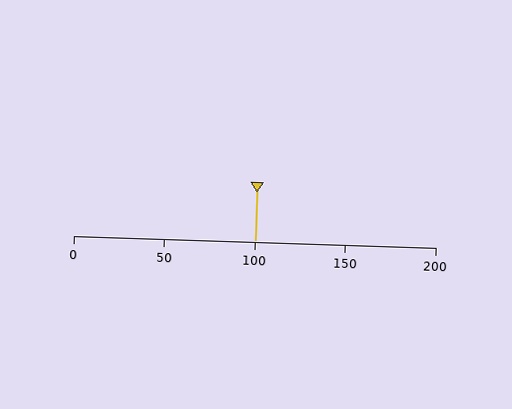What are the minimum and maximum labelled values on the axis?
The axis runs from 0 to 200.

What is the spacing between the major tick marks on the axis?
The major ticks are spaced 50 apart.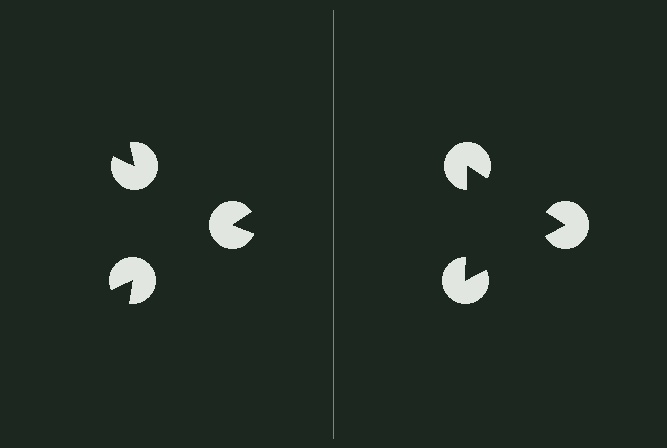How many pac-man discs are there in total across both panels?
6 — 3 on each side.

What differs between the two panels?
The pac-man discs are positioned identically on both sides; only the wedge orientations differ. On the right they align to a triangle; on the left they are misaligned.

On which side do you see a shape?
An illusory triangle appears on the right side. On the left side the wedge cuts are rotated, so no coherent shape forms.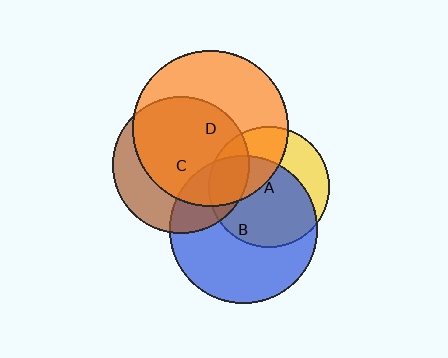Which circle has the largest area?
Circle D (orange).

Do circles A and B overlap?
Yes.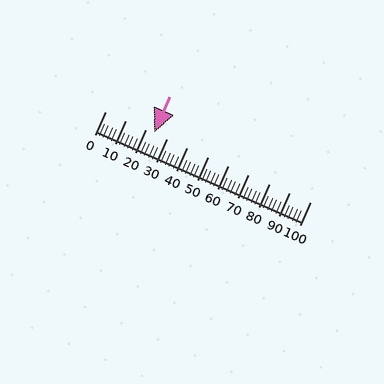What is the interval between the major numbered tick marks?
The major tick marks are spaced 10 units apart.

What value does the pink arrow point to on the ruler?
The pink arrow points to approximately 24.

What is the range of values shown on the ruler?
The ruler shows values from 0 to 100.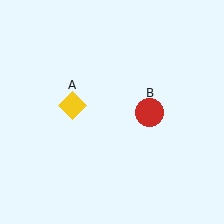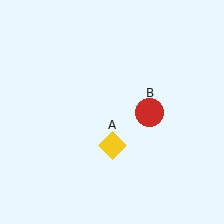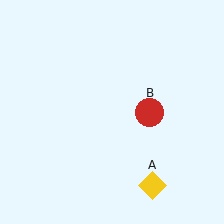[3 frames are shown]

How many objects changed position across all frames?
1 object changed position: yellow diamond (object A).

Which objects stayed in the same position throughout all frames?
Red circle (object B) remained stationary.